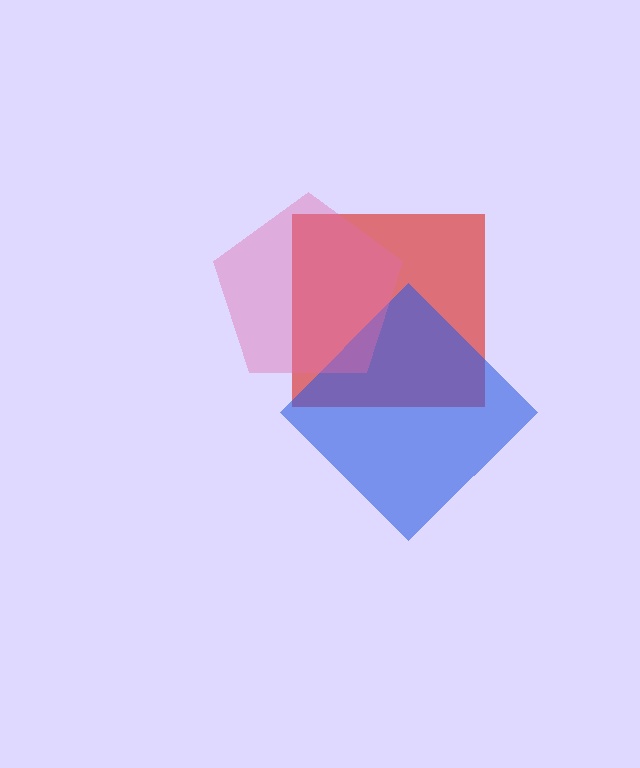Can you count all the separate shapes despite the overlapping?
Yes, there are 3 separate shapes.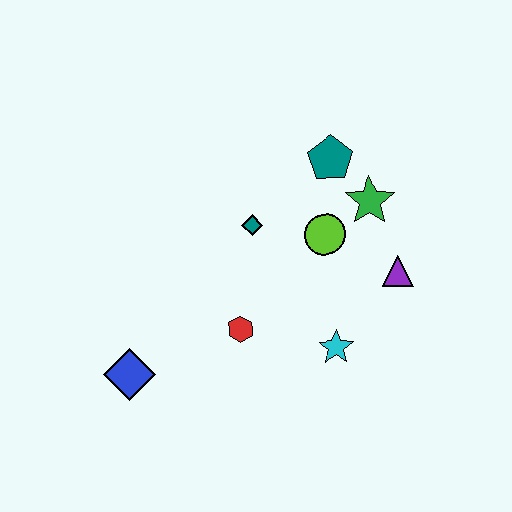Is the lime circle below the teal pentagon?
Yes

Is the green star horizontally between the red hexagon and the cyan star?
No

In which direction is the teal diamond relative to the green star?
The teal diamond is to the left of the green star.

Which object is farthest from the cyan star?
The blue diamond is farthest from the cyan star.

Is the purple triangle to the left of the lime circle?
No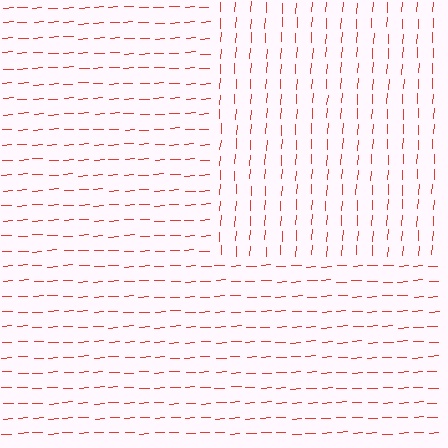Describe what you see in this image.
The image is filled with small red line segments. A rectangle region in the image has lines oriented differently from the surrounding lines, creating a visible texture boundary.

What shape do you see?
I see a rectangle.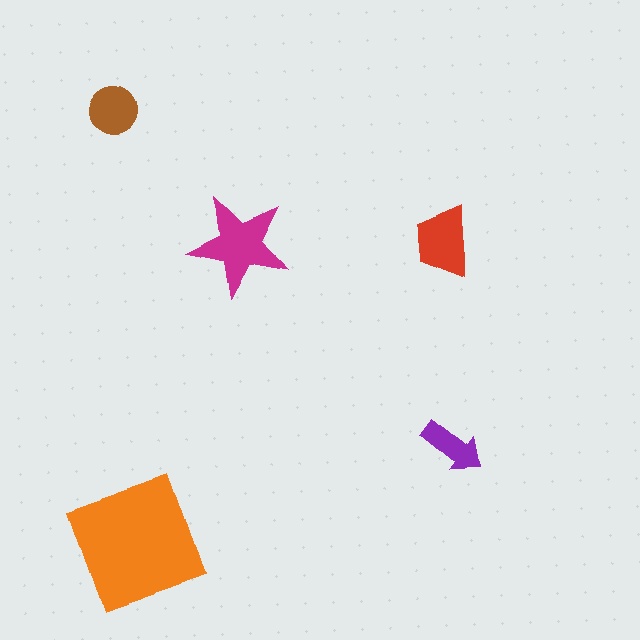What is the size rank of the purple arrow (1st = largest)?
5th.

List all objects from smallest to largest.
The purple arrow, the brown circle, the red trapezoid, the magenta star, the orange square.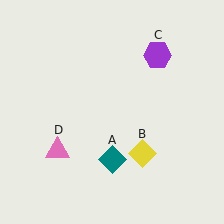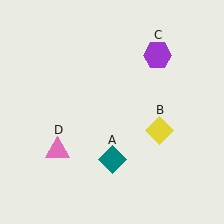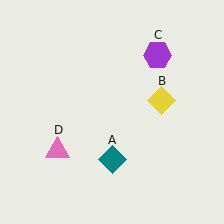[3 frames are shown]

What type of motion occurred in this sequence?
The yellow diamond (object B) rotated counterclockwise around the center of the scene.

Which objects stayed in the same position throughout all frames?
Teal diamond (object A) and purple hexagon (object C) and pink triangle (object D) remained stationary.